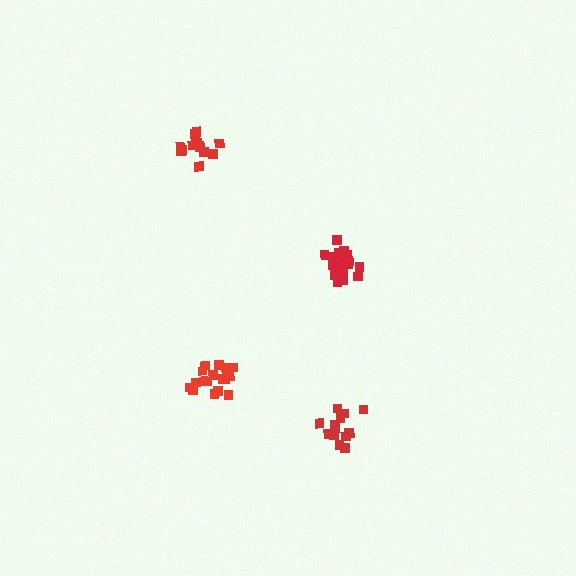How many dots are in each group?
Group 1: 13 dots, Group 2: 19 dots, Group 3: 14 dots, Group 4: 18 dots (64 total).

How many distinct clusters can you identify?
There are 4 distinct clusters.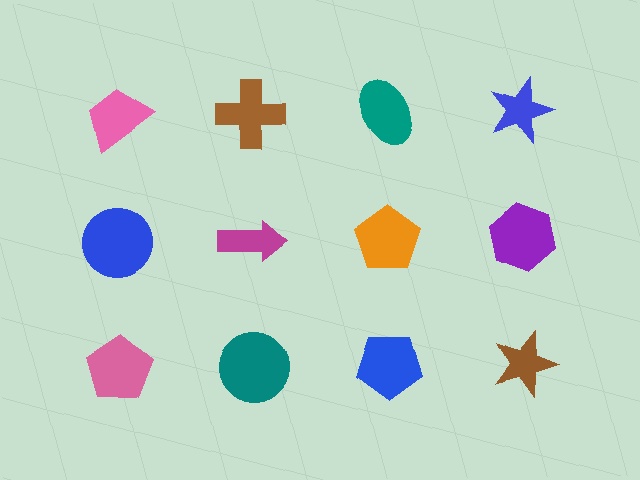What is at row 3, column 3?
A blue pentagon.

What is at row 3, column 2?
A teal circle.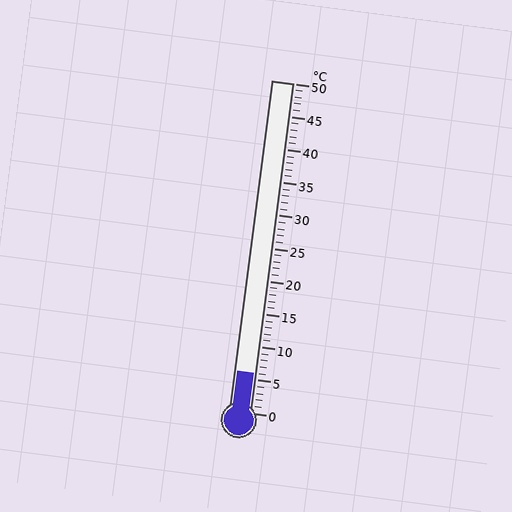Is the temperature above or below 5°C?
The temperature is above 5°C.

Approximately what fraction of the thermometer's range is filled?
The thermometer is filled to approximately 10% of its range.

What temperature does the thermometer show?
The thermometer shows approximately 6°C.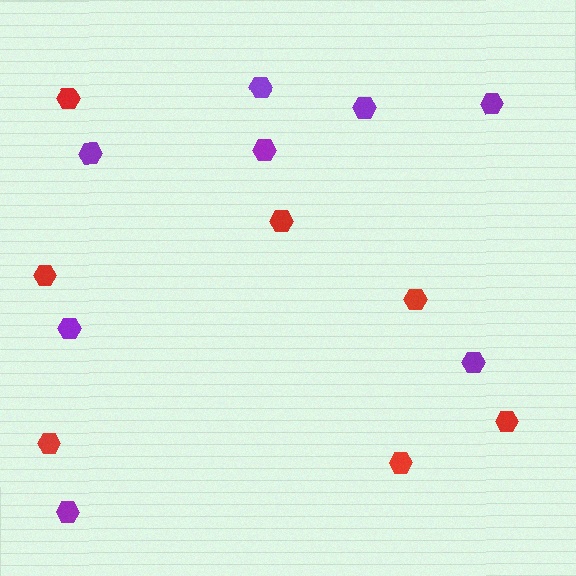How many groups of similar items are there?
There are 2 groups: one group of purple hexagons (8) and one group of red hexagons (7).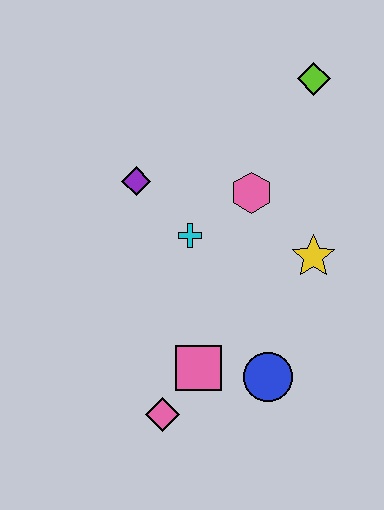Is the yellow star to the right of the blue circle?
Yes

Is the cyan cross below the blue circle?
No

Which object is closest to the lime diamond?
The pink hexagon is closest to the lime diamond.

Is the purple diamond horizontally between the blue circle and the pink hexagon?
No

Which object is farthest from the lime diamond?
The pink diamond is farthest from the lime diamond.